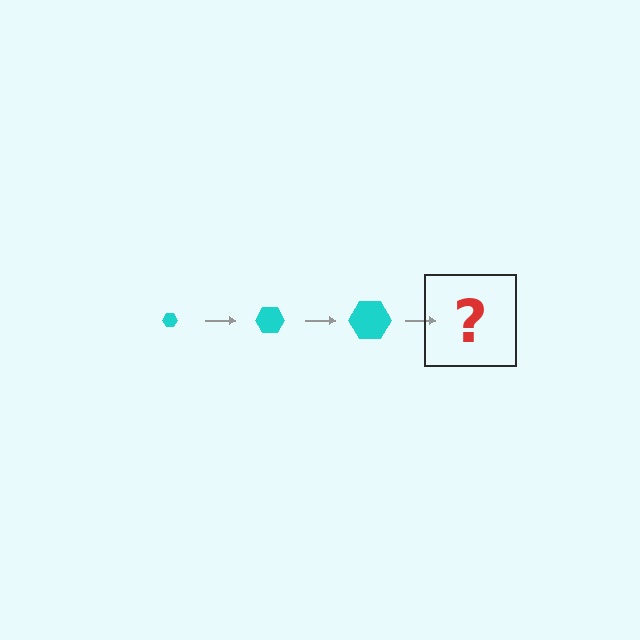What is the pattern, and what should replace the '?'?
The pattern is that the hexagon gets progressively larger each step. The '?' should be a cyan hexagon, larger than the previous one.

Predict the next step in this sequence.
The next step is a cyan hexagon, larger than the previous one.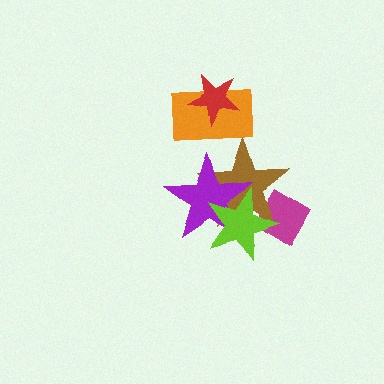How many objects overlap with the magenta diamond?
2 objects overlap with the magenta diamond.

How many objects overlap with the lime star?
3 objects overlap with the lime star.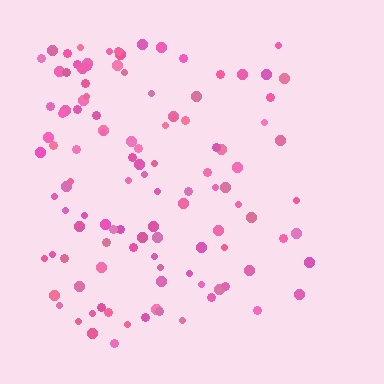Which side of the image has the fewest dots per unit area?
The right.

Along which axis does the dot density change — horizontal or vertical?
Horizontal.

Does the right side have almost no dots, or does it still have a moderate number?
Still a moderate number, just noticeably fewer than the left.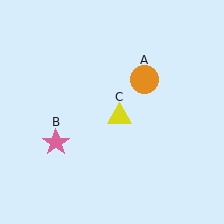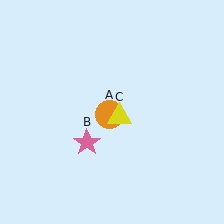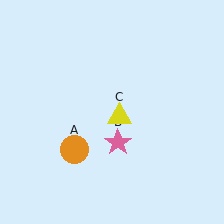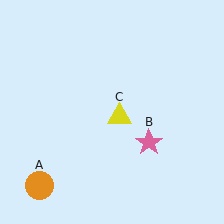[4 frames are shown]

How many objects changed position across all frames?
2 objects changed position: orange circle (object A), pink star (object B).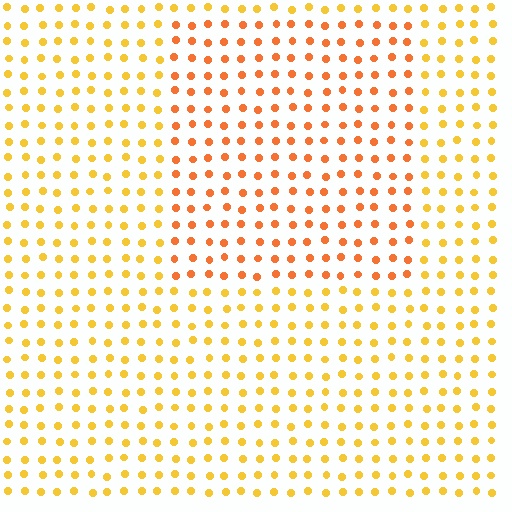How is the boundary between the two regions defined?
The boundary is defined purely by a slight shift in hue (about 27 degrees). Spacing, size, and orientation are identical on both sides.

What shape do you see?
I see a rectangle.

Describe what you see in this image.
The image is filled with small yellow elements in a uniform arrangement. A rectangle-shaped region is visible where the elements are tinted to a slightly different hue, forming a subtle color boundary.